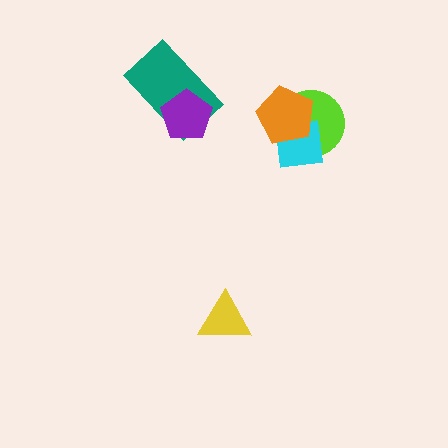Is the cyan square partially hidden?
Yes, it is partially covered by another shape.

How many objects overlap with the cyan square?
2 objects overlap with the cyan square.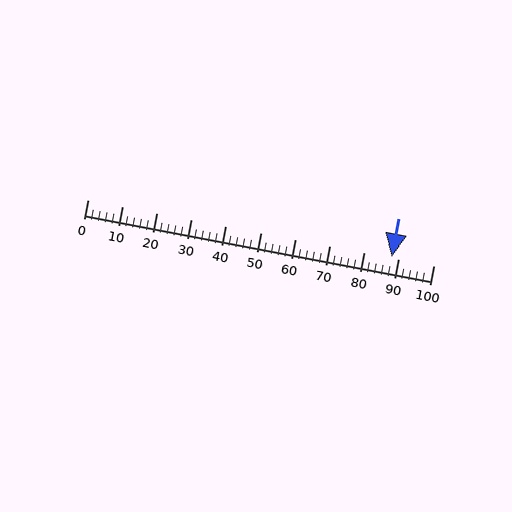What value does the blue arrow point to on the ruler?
The blue arrow points to approximately 88.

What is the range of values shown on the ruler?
The ruler shows values from 0 to 100.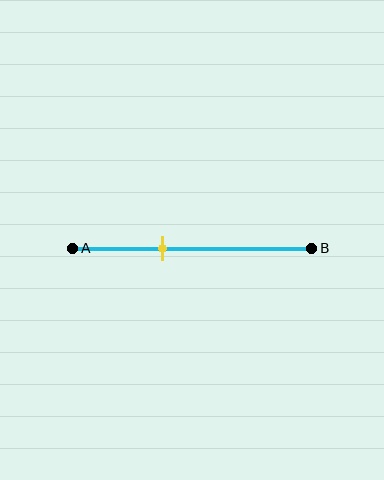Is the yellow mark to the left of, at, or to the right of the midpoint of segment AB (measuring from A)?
The yellow mark is to the left of the midpoint of segment AB.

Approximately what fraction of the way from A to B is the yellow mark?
The yellow mark is approximately 40% of the way from A to B.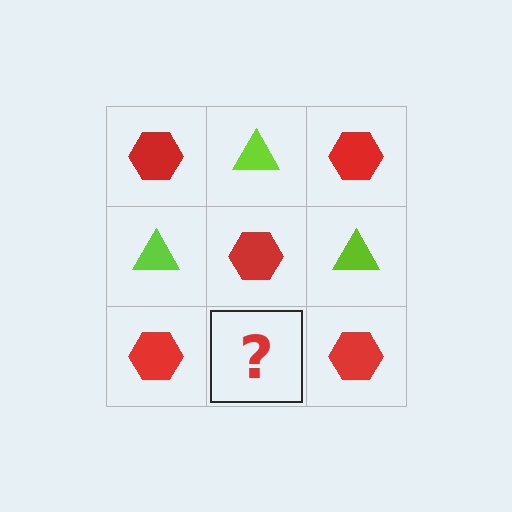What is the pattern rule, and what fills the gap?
The rule is that it alternates red hexagon and lime triangle in a checkerboard pattern. The gap should be filled with a lime triangle.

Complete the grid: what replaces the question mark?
The question mark should be replaced with a lime triangle.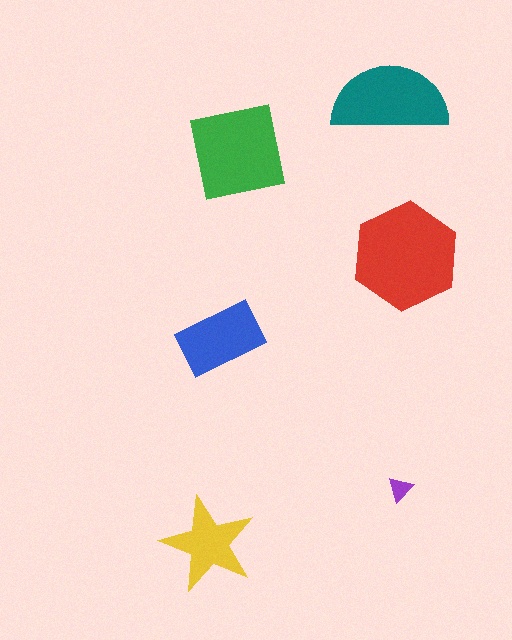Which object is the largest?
The red hexagon.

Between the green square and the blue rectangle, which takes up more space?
The green square.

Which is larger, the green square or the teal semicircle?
The green square.